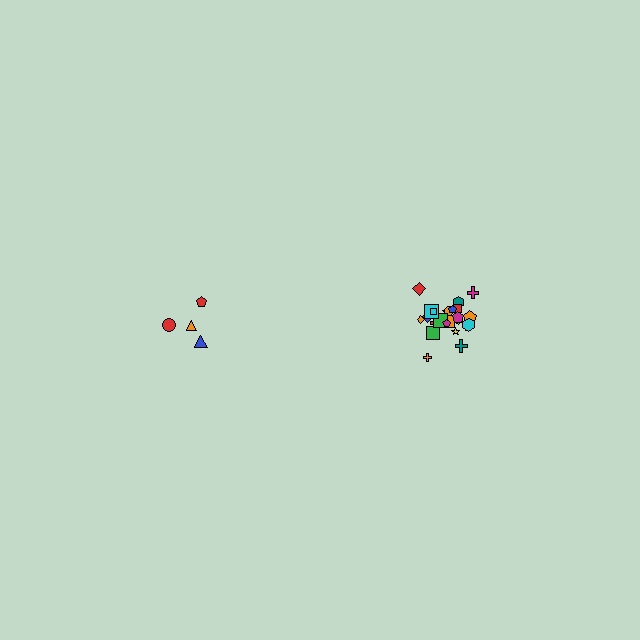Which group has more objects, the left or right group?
The right group.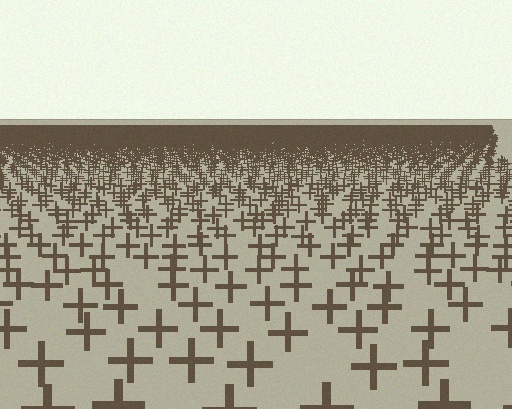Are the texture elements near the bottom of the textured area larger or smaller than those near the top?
Larger. Near the bottom, elements are closer to the viewer and appear at a bigger on-screen size.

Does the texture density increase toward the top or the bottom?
Density increases toward the top.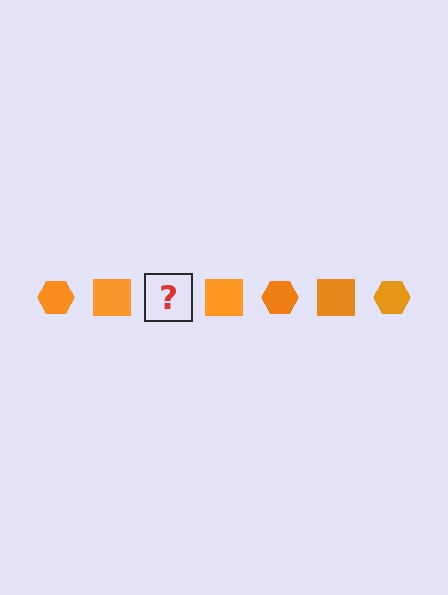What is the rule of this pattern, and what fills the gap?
The rule is that the pattern cycles through hexagon, square shapes in orange. The gap should be filled with an orange hexagon.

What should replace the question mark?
The question mark should be replaced with an orange hexagon.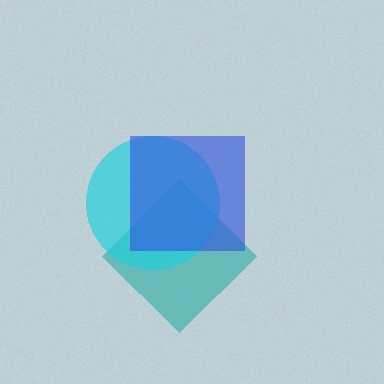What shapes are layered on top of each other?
The layered shapes are: a teal diamond, a cyan circle, a blue square.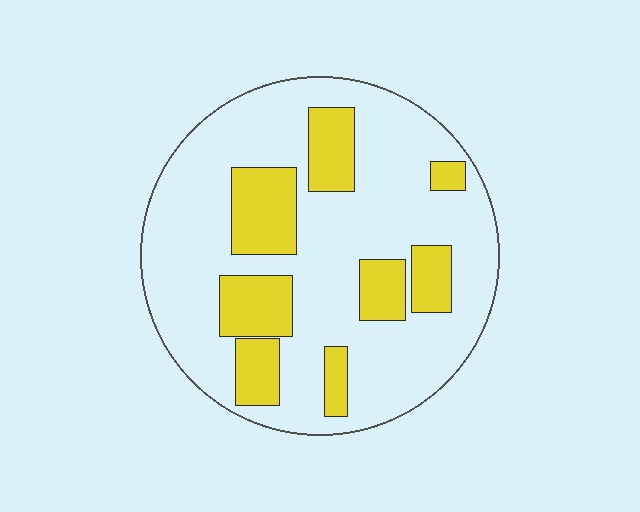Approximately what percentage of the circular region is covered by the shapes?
Approximately 25%.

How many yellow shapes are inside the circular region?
8.